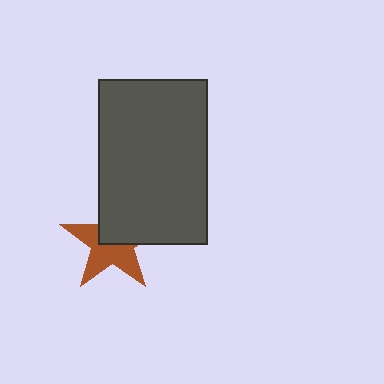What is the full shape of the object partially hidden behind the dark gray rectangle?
The partially hidden object is a brown star.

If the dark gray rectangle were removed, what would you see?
You would see the complete brown star.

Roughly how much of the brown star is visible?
About half of it is visible (roughly 54%).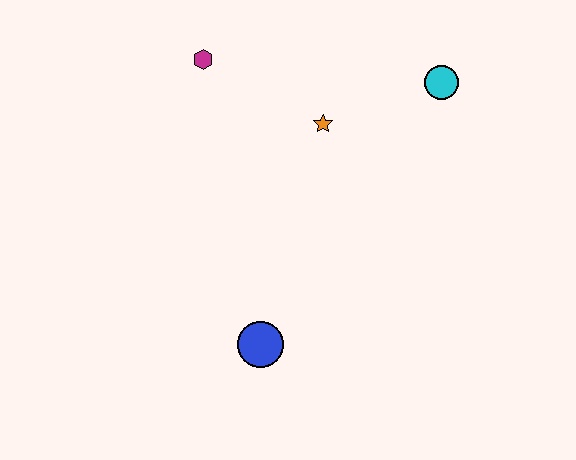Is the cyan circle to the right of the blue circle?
Yes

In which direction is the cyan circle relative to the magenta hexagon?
The cyan circle is to the right of the magenta hexagon.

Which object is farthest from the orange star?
The blue circle is farthest from the orange star.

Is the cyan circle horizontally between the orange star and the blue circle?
No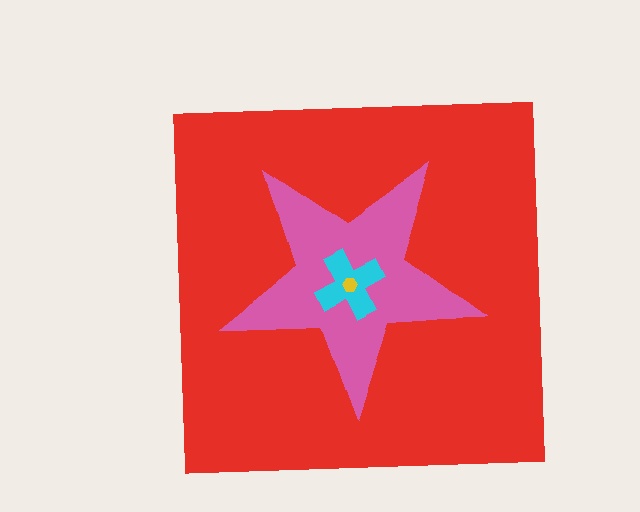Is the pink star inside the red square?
Yes.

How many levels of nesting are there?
4.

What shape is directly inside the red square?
The pink star.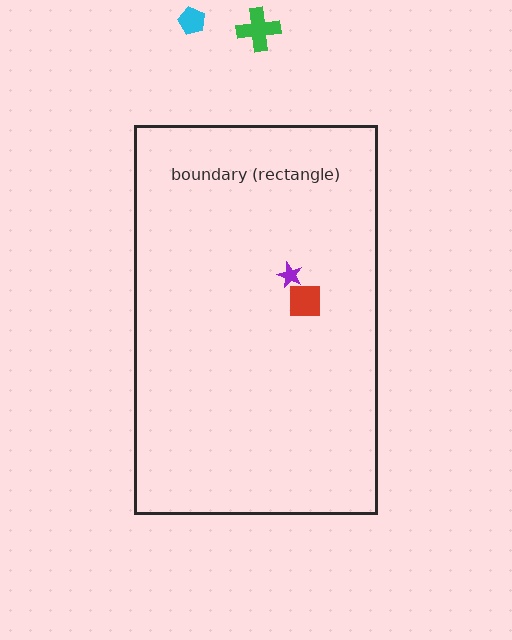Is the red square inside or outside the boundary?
Inside.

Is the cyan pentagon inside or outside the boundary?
Outside.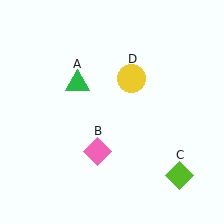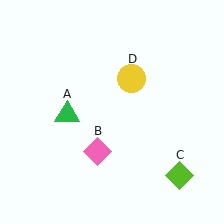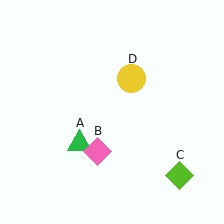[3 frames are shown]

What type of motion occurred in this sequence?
The green triangle (object A) rotated counterclockwise around the center of the scene.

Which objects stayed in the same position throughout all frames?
Pink diamond (object B) and lime diamond (object C) and yellow circle (object D) remained stationary.